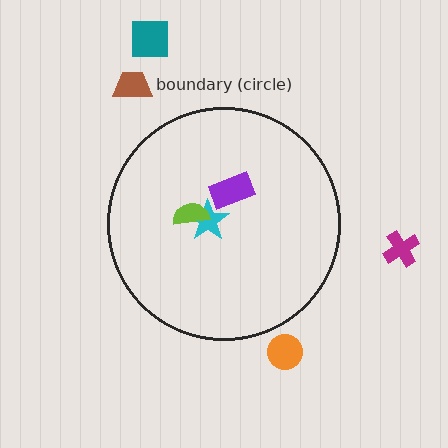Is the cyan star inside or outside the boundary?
Inside.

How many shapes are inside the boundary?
3 inside, 4 outside.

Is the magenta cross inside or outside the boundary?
Outside.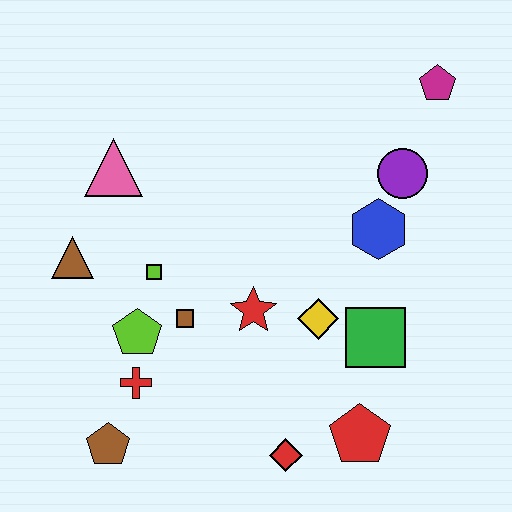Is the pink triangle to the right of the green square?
No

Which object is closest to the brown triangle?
The lime square is closest to the brown triangle.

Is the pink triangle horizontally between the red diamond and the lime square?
No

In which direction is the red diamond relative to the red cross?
The red diamond is to the right of the red cross.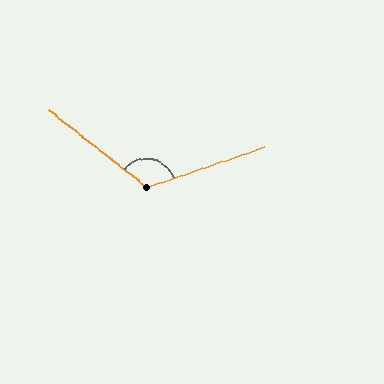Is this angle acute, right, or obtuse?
It is obtuse.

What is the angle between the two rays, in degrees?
Approximately 123 degrees.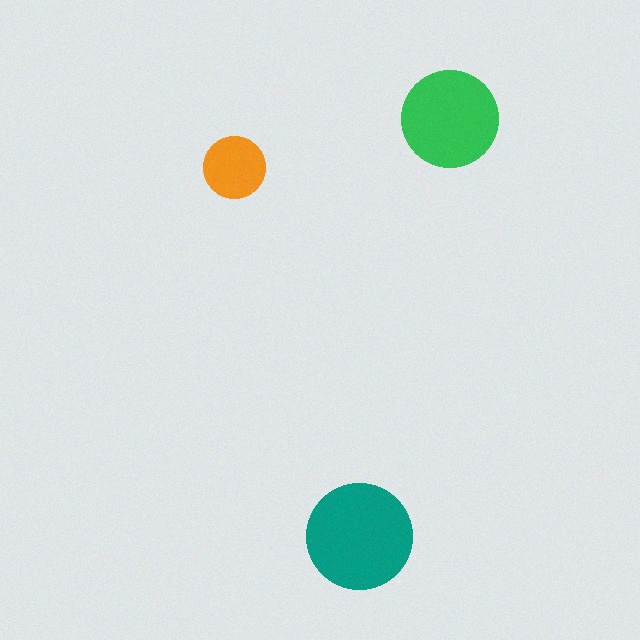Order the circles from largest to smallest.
the teal one, the green one, the orange one.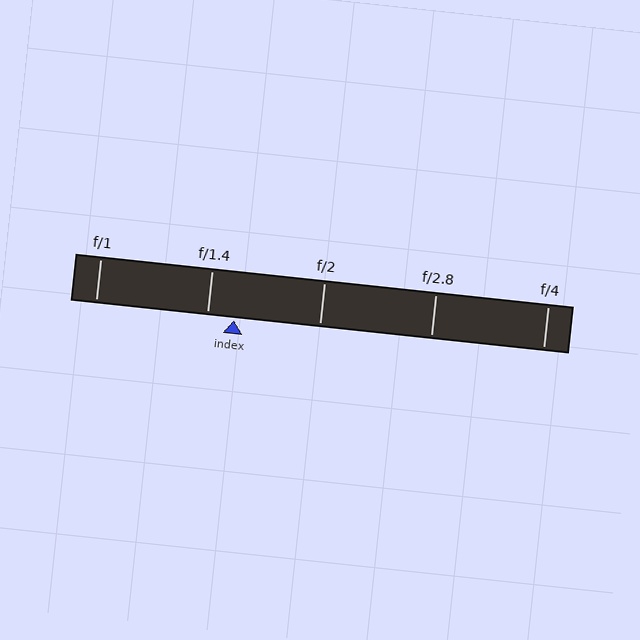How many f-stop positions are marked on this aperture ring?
There are 5 f-stop positions marked.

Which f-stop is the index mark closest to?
The index mark is closest to f/1.4.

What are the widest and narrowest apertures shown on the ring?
The widest aperture shown is f/1 and the narrowest is f/4.